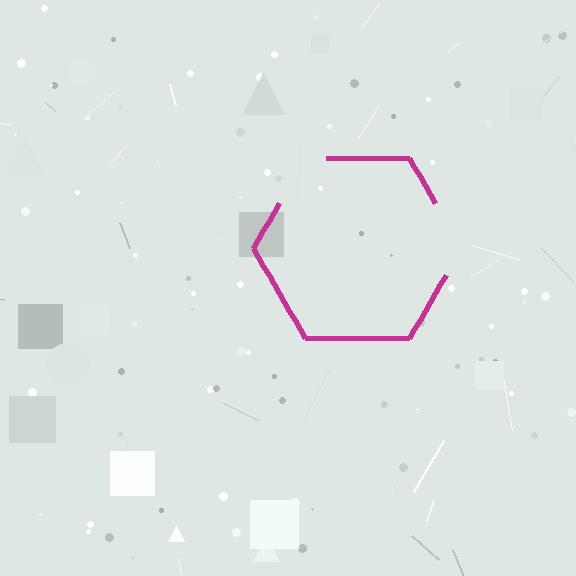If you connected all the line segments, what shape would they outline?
They would outline a hexagon.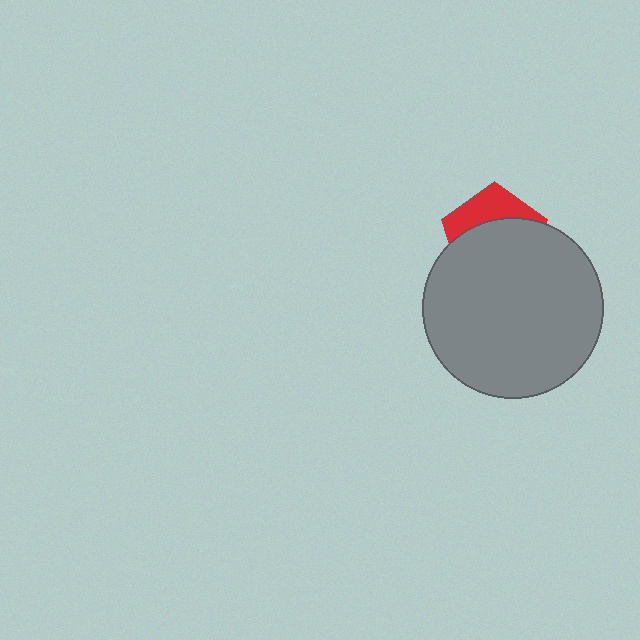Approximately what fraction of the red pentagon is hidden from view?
Roughly 67% of the red pentagon is hidden behind the gray circle.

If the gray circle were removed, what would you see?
You would see the complete red pentagon.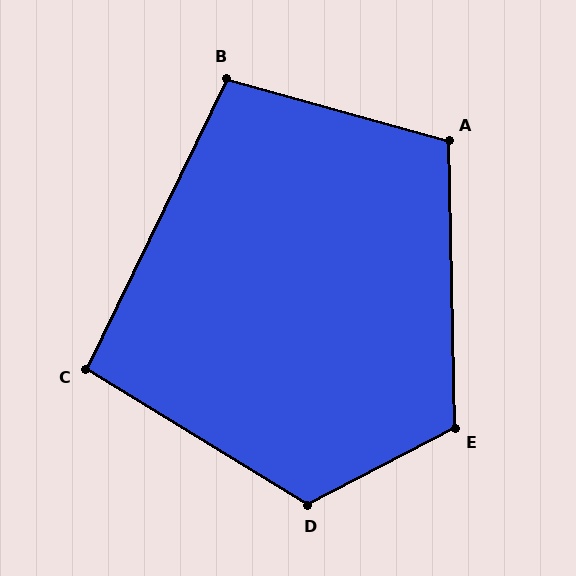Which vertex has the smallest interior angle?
C, at approximately 96 degrees.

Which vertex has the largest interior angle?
D, at approximately 121 degrees.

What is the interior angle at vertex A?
Approximately 107 degrees (obtuse).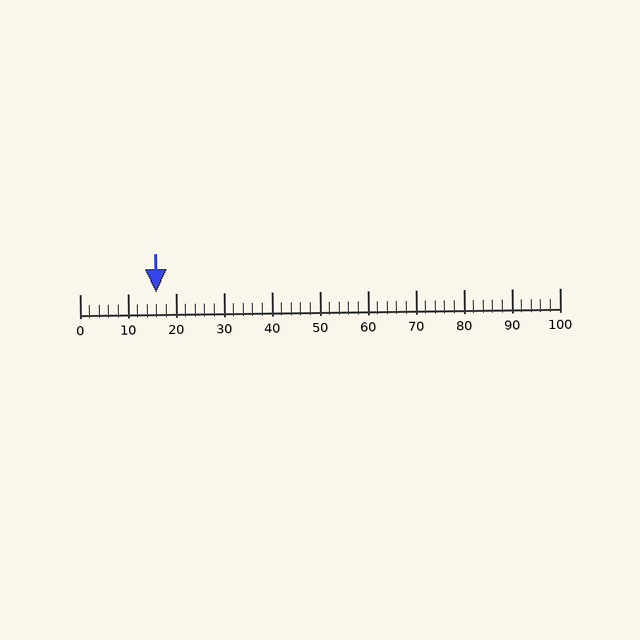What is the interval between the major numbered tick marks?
The major tick marks are spaced 10 units apart.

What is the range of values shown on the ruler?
The ruler shows values from 0 to 100.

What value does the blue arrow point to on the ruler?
The blue arrow points to approximately 16.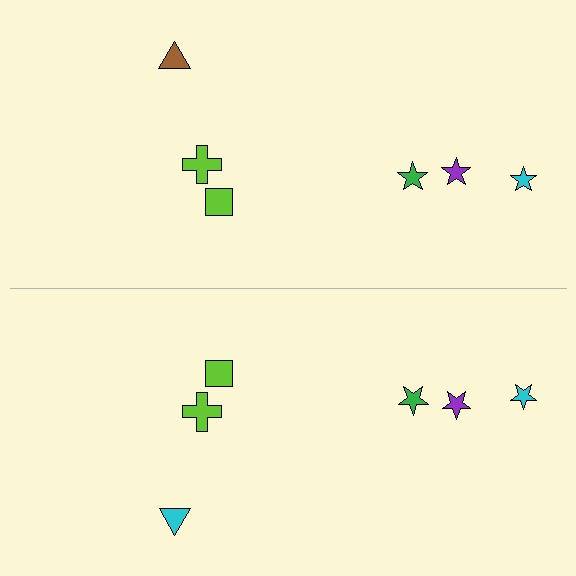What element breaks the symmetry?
The cyan triangle on the bottom side breaks the symmetry — its mirror counterpart is brown.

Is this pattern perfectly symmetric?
No, the pattern is not perfectly symmetric. The cyan triangle on the bottom side breaks the symmetry — its mirror counterpart is brown.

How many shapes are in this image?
There are 12 shapes in this image.